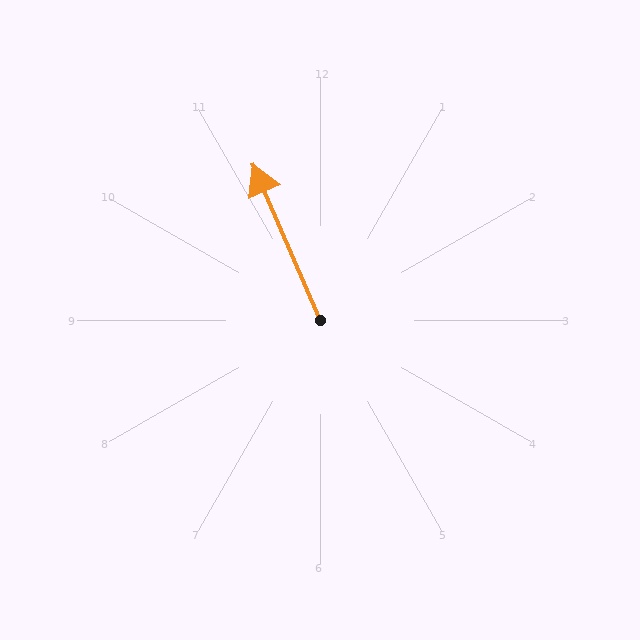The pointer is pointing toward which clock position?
Roughly 11 o'clock.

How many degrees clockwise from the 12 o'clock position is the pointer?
Approximately 337 degrees.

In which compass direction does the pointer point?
Northwest.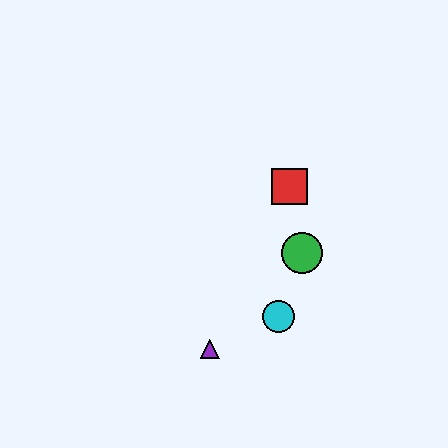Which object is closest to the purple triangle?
The cyan circle is closest to the purple triangle.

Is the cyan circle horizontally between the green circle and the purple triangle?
Yes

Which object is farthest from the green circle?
The purple triangle is farthest from the green circle.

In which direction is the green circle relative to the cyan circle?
The green circle is above the cyan circle.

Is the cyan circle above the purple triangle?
Yes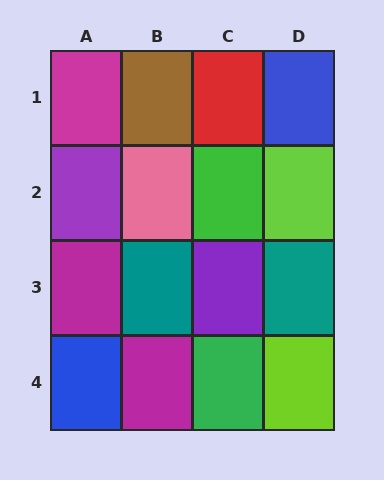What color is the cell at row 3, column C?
Purple.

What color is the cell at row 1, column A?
Magenta.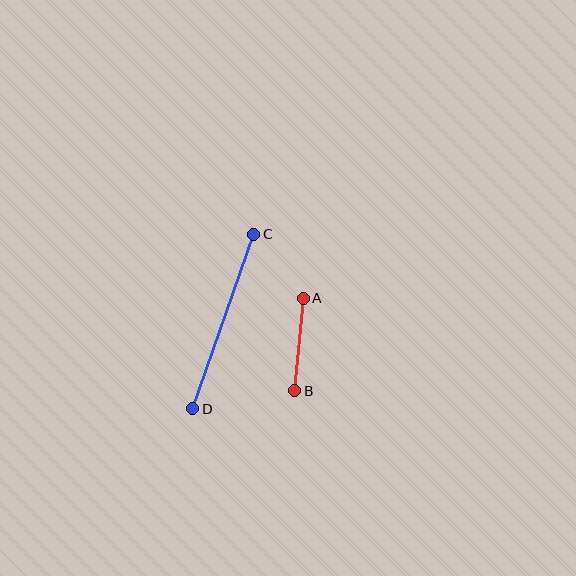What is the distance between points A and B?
The distance is approximately 93 pixels.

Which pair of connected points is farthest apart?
Points C and D are farthest apart.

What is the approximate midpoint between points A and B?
The midpoint is at approximately (299, 344) pixels.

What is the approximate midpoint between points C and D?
The midpoint is at approximately (223, 322) pixels.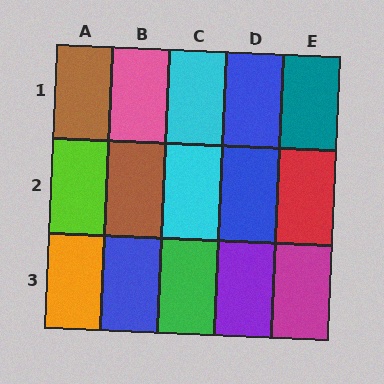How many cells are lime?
1 cell is lime.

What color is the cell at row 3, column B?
Blue.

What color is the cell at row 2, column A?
Lime.